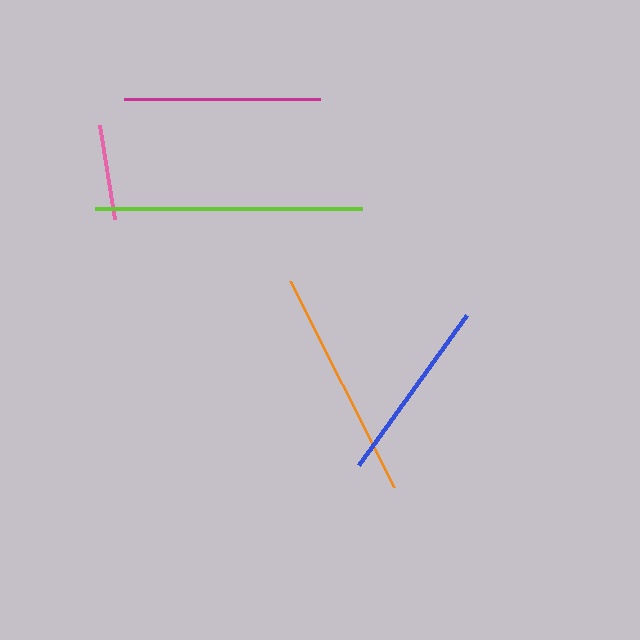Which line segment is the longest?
The lime line is the longest at approximately 268 pixels.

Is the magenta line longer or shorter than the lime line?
The lime line is longer than the magenta line.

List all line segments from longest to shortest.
From longest to shortest: lime, orange, magenta, blue, pink.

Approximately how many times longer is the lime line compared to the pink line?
The lime line is approximately 2.8 times the length of the pink line.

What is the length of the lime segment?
The lime segment is approximately 268 pixels long.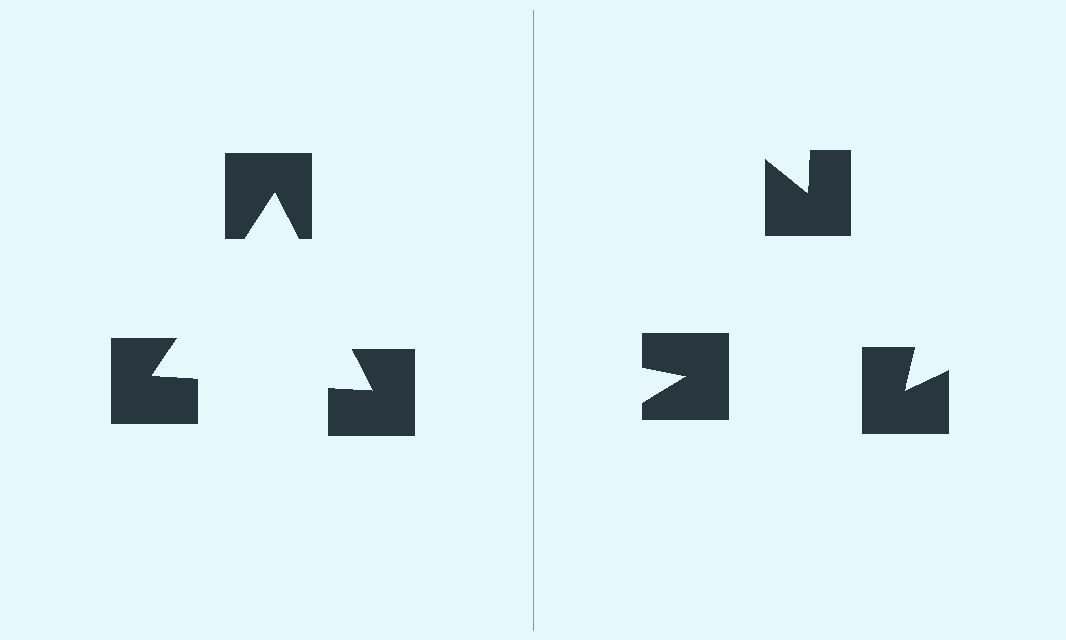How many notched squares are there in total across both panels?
6 — 3 on each side.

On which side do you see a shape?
An illusory triangle appears on the left side. On the right side the wedge cuts are rotated, so no coherent shape forms.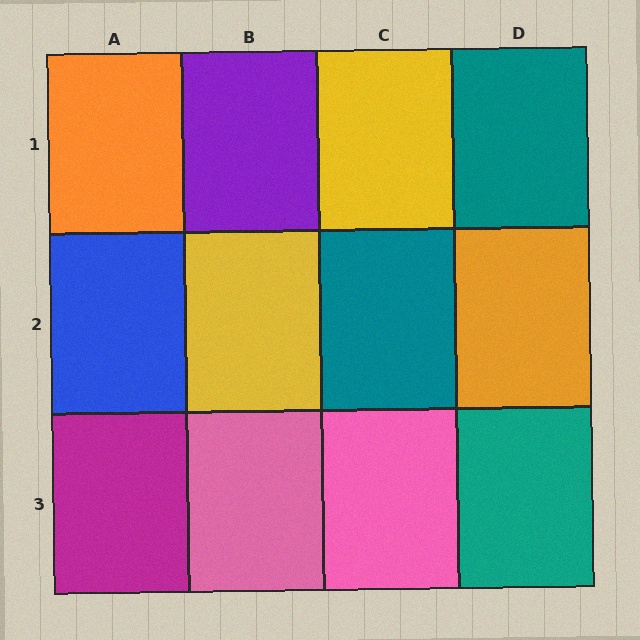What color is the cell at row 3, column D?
Teal.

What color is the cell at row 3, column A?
Magenta.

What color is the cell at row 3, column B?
Pink.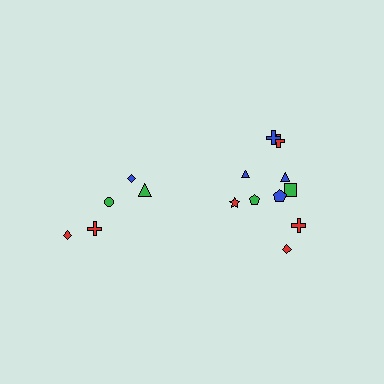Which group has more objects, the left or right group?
The right group.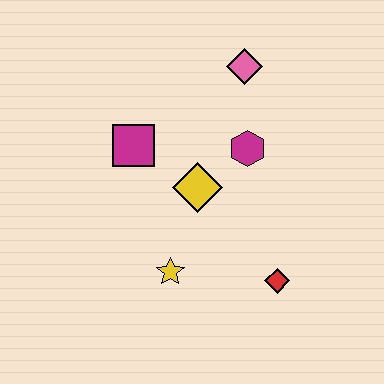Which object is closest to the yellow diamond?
The magenta hexagon is closest to the yellow diamond.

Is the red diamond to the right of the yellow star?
Yes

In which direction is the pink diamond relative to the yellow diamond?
The pink diamond is above the yellow diamond.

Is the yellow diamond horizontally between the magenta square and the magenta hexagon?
Yes